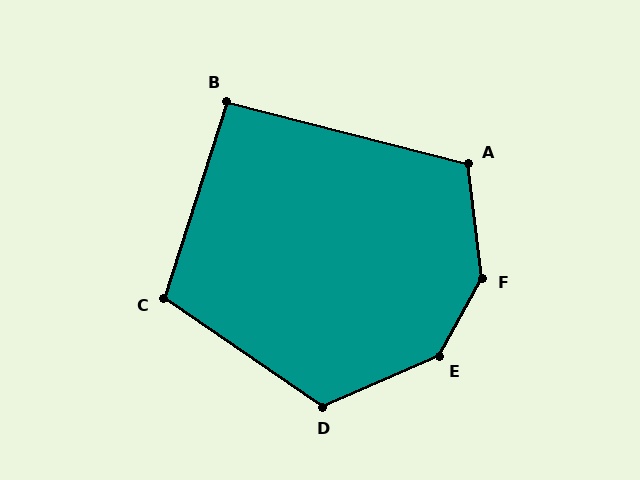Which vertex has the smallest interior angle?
B, at approximately 93 degrees.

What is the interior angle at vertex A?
Approximately 111 degrees (obtuse).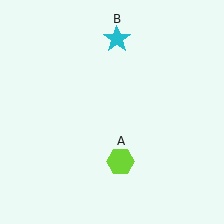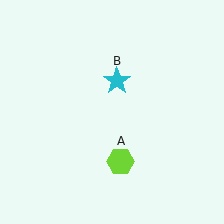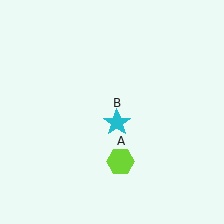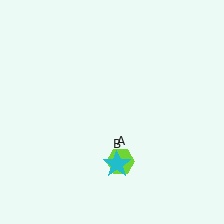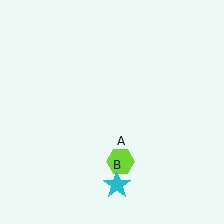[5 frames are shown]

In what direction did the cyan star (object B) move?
The cyan star (object B) moved down.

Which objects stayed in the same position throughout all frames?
Lime hexagon (object A) remained stationary.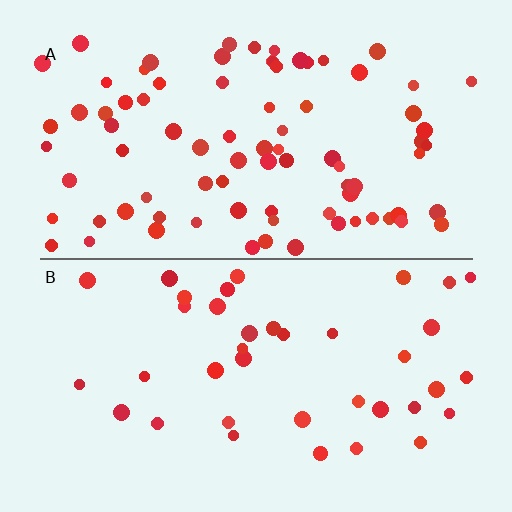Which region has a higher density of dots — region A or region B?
A (the top).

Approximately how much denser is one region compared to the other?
Approximately 2.2× — region A over region B.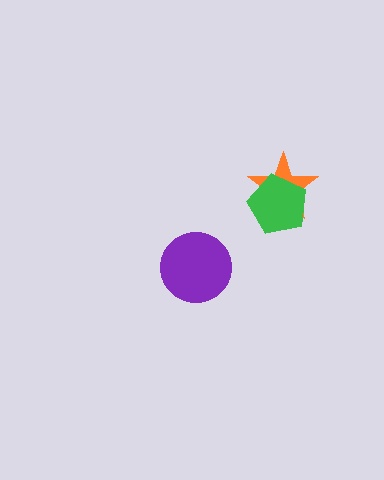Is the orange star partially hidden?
Yes, it is partially covered by another shape.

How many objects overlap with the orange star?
1 object overlaps with the orange star.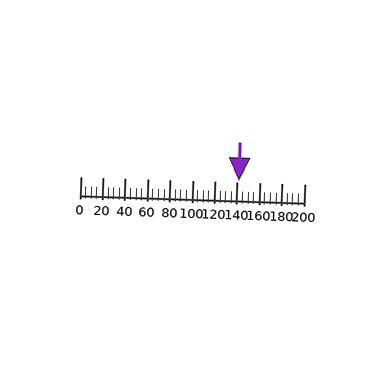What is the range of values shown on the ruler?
The ruler shows values from 0 to 200.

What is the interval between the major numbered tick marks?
The major tick marks are spaced 20 units apart.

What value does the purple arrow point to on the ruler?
The purple arrow points to approximately 142.